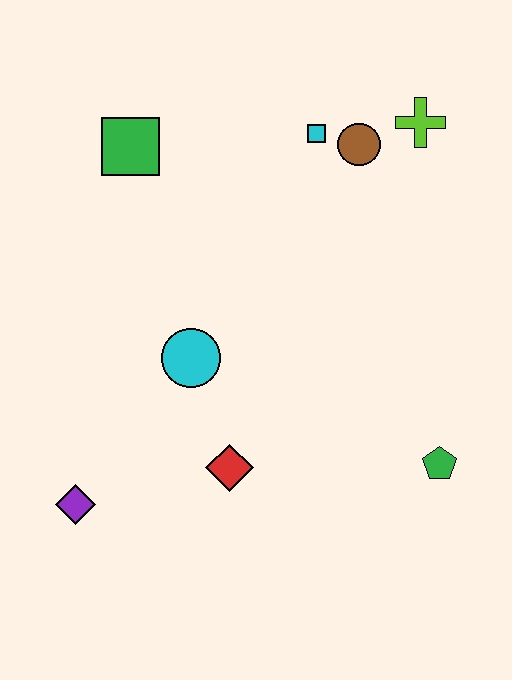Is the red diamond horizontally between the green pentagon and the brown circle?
No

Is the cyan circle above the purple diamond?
Yes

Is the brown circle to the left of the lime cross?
Yes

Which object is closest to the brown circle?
The cyan square is closest to the brown circle.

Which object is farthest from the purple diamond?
The lime cross is farthest from the purple diamond.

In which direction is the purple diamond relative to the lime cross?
The purple diamond is below the lime cross.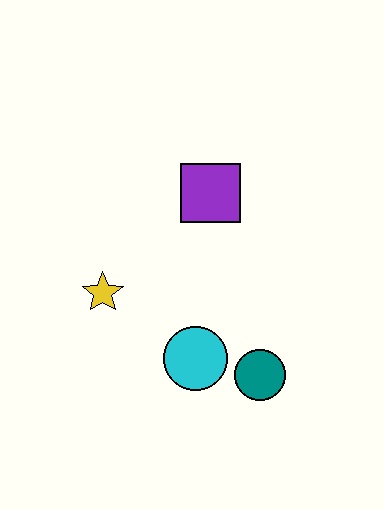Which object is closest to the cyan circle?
The teal circle is closest to the cyan circle.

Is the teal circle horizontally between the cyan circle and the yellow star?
No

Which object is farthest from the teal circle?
The purple square is farthest from the teal circle.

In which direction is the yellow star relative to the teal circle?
The yellow star is to the left of the teal circle.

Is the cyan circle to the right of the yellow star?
Yes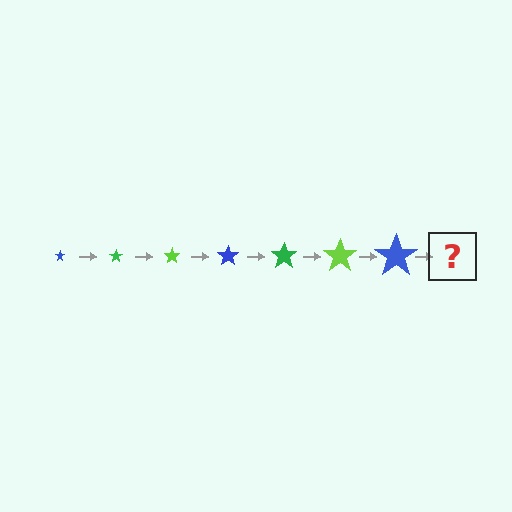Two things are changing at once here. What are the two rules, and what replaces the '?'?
The two rules are that the star grows larger each step and the color cycles through blue, green, and lime. The '?' should be a green star, larger than the previous one.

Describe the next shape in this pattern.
It should be a green star, larger than the previous one.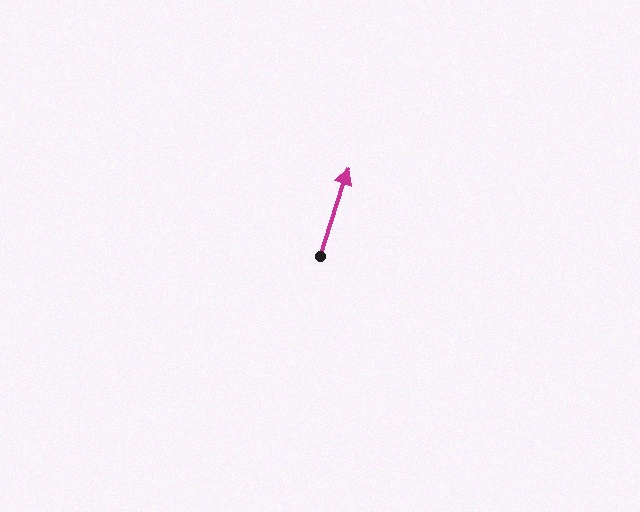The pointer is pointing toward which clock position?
Roughly 1 o'clock.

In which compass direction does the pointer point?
North.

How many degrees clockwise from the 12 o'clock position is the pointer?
Approximately 18 degrees.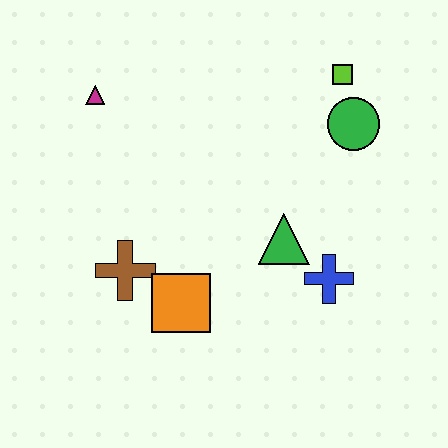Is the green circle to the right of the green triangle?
Yes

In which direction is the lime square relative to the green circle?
The lime square is above the green circle.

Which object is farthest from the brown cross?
The lime square is farthest from the brown cross.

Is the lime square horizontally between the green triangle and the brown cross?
No